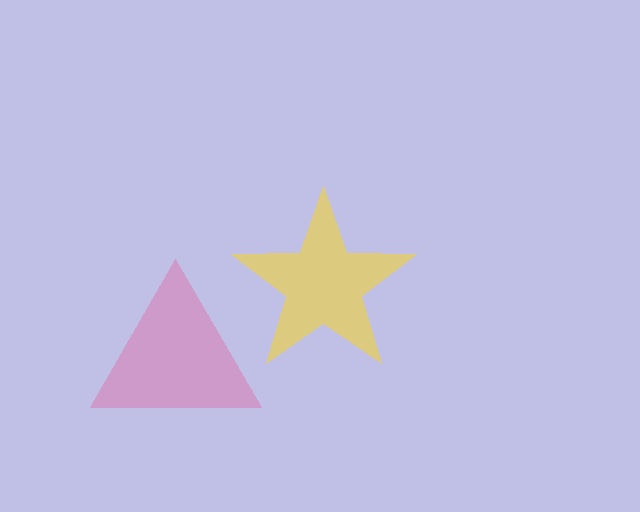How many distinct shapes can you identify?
There are 2 distinct shapes: a pink triangle, a yellow star.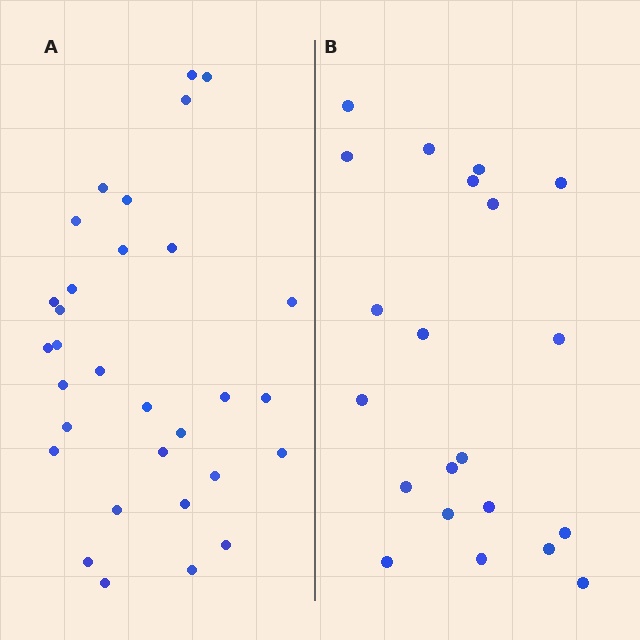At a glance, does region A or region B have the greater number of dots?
Region A (the left region) has more dots.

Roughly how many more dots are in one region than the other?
Region A has roughly 10 or so more dots than region B.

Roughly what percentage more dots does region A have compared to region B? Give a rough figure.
About 50% more.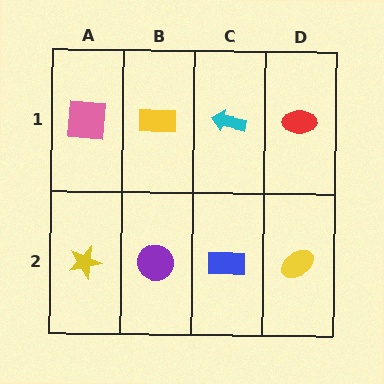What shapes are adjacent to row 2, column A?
A pink square (row 1, column A), a purple circle (row 2, column B).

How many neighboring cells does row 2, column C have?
3.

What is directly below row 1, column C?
A blue rectangle.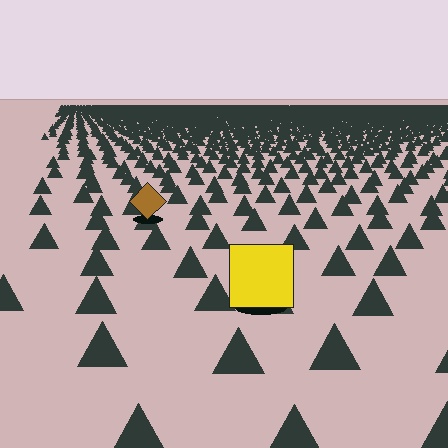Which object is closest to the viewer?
The yellow square is closest. The texture marks near it are larger and more spread out.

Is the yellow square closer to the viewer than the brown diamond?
Yes. The yellow square is closer — you can tell from the texture gradient: the ground texture is coarser near it.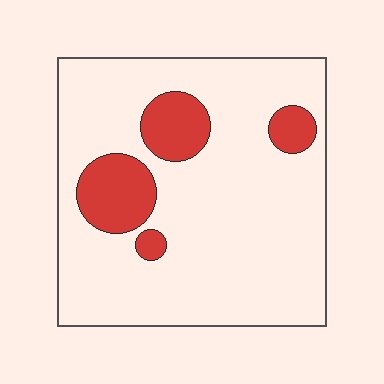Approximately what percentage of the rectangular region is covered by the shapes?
Approximately 15%.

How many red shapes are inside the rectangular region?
4.